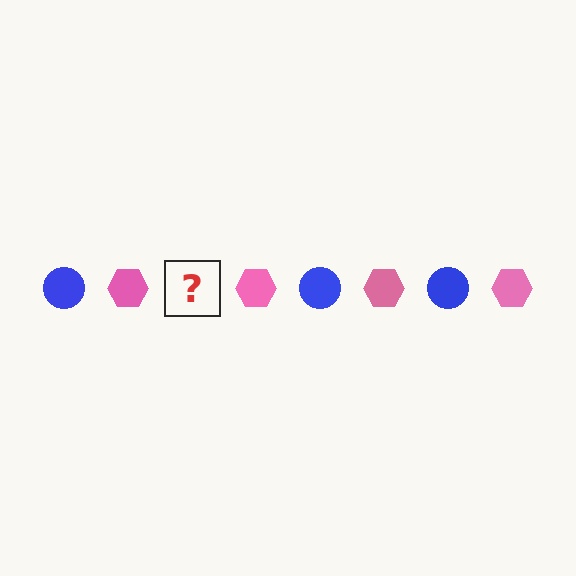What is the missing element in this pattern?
The missing element is a blue circle.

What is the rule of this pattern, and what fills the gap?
The rule is that the pattern alternates between blue circle and pink hexagon. The gap should be filled with a blue circle.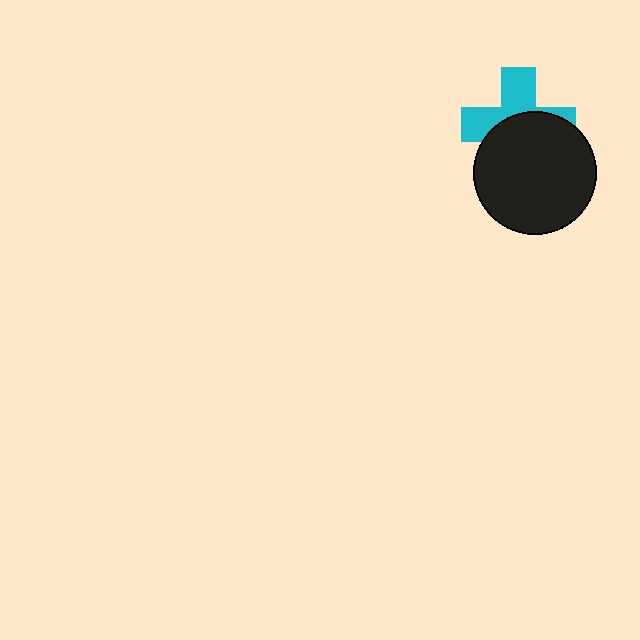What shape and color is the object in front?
The object in front is a black circle.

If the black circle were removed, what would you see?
You would see the complete cyan cross.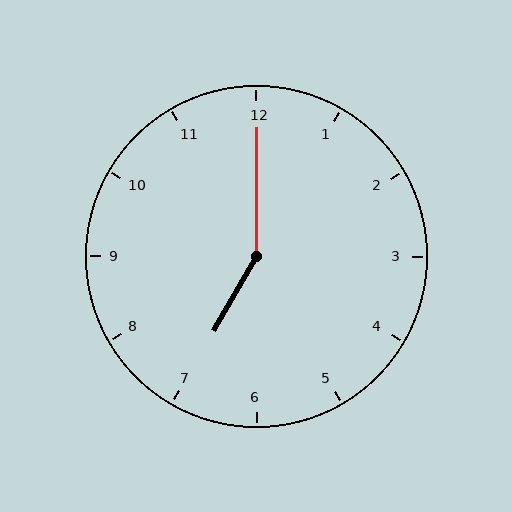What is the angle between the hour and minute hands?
Approximately 150 degrees.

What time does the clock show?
7:00.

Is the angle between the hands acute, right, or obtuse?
It is obtuse.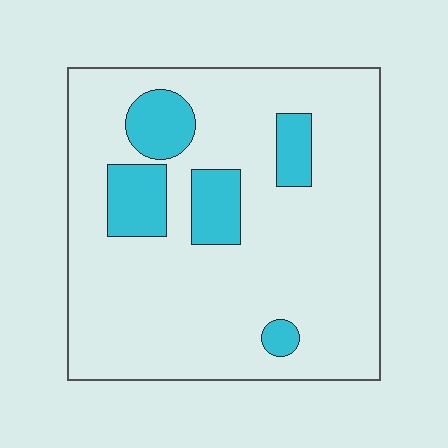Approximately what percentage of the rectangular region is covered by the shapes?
Approximately 15%.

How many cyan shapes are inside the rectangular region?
5.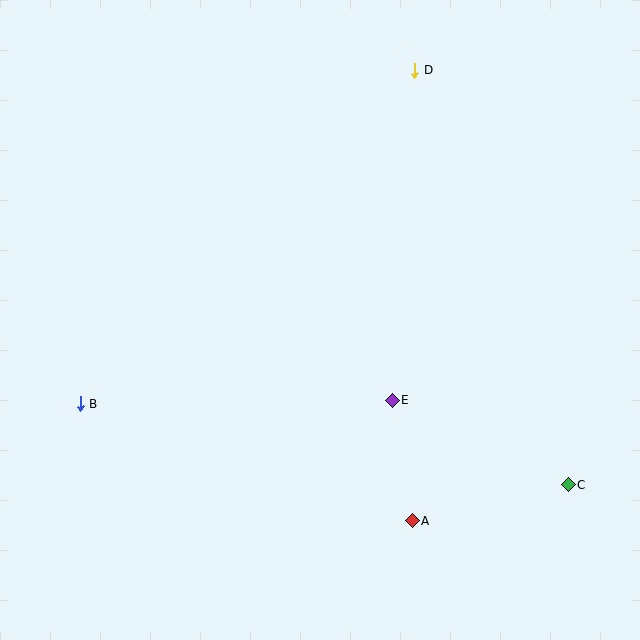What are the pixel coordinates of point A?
Point A is at (412, 521).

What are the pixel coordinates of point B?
Point B is at (80, 404).